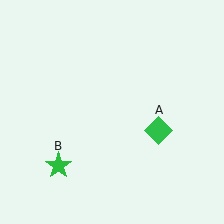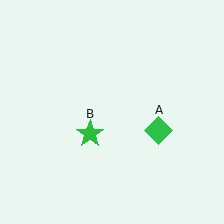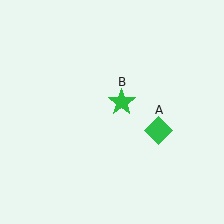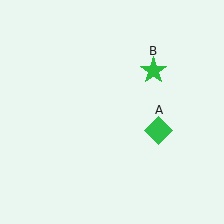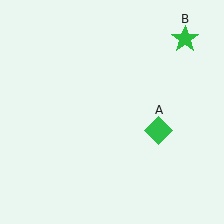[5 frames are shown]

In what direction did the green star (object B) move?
The green star (object B) moved up and to the right.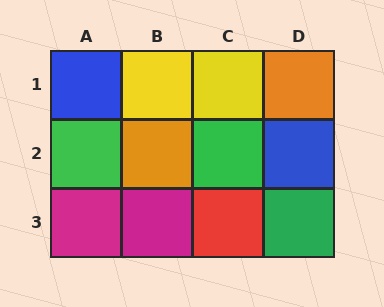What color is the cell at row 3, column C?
Red.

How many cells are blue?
2 cells are blue.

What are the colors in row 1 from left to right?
Blue, yellow, yellow, orange.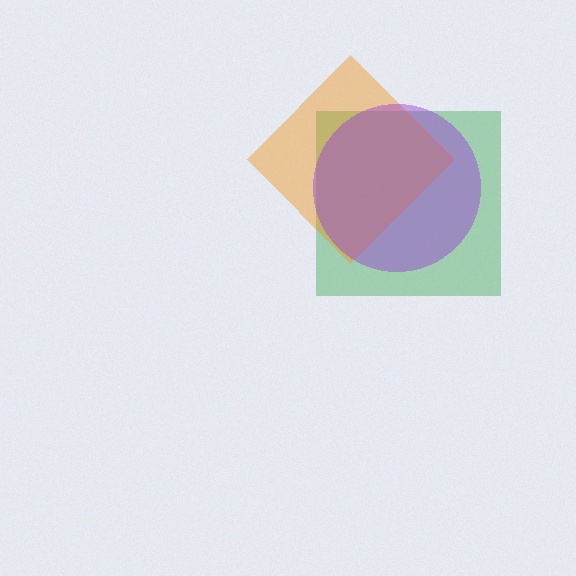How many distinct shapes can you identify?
There are 3 distinct shapes: a green square, an orange diamond, a purple circle.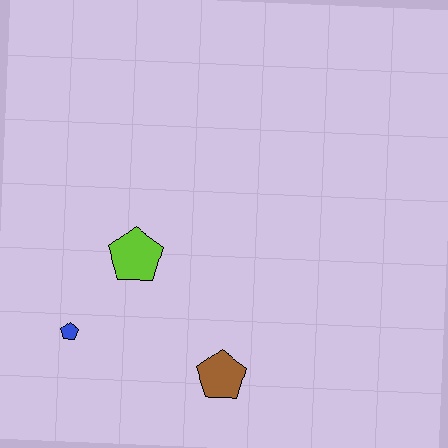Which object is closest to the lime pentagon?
The blue pentagon is closest to the lime pentagon.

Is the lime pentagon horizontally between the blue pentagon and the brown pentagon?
Yes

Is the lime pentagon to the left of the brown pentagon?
Yes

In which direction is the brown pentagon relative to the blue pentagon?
The brown pentagon is to the right of the blue pentagon.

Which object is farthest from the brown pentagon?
The blue pentagon is farthest from the brown pentagon.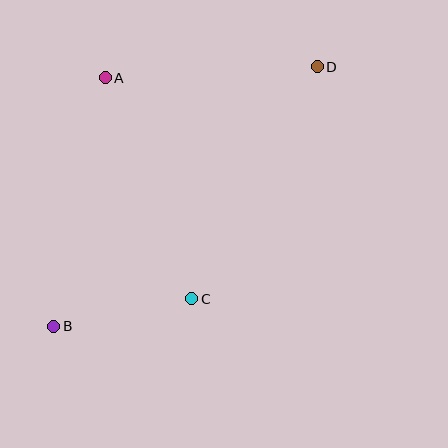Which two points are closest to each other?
Points B and C are closest to each other.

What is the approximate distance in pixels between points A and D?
The distance between A and D is approximately 212 pixels.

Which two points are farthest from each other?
Points B and D are farthest from each other.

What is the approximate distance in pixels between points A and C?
The distance between A and C is approximately 237 pixels.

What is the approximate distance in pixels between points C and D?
The distance between C and D is approximately 263 pixels.